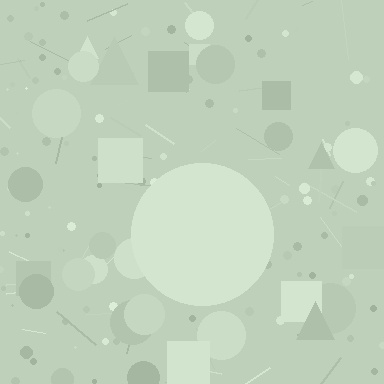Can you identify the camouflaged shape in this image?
The camouflaged shape is a circle.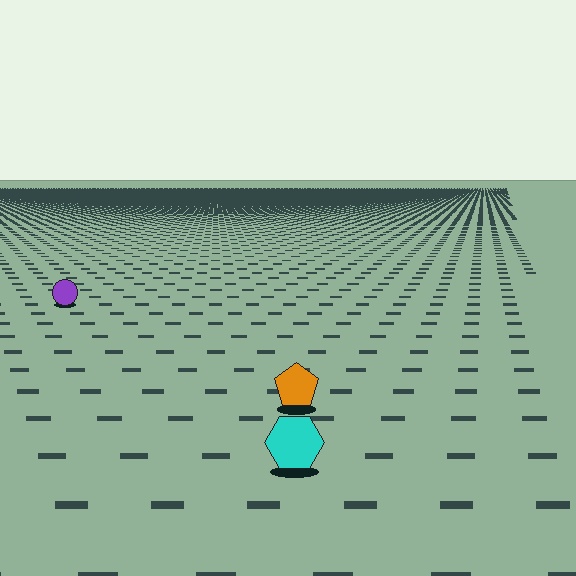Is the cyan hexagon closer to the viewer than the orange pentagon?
Yes. The cyan hexagon is closer — you can tell from the texture gradient: the ground texture is coarser near it.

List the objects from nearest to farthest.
From nearest to farthest: the cyan hexagon, the orange pentagon, the purple circle.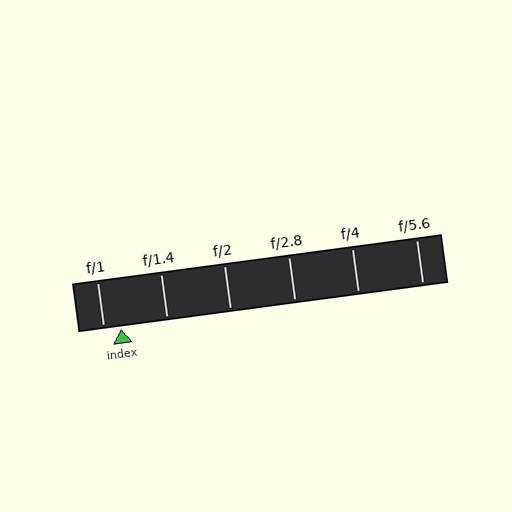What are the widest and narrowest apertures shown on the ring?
The widest aperture shown is f/1 and the narrowest is f/5.6.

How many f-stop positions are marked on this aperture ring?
There are 6 f-stop positions marked.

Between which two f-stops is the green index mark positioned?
The index mark is between f/1 and f/1.4.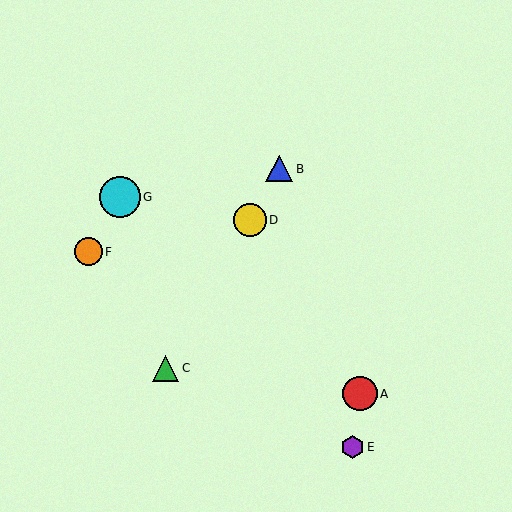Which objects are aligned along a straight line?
Objects B, C, D are aligned along a straight line.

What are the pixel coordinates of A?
Object A is at (360, 394).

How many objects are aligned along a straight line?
3 objects (B, C, D) are aligned along a straight line.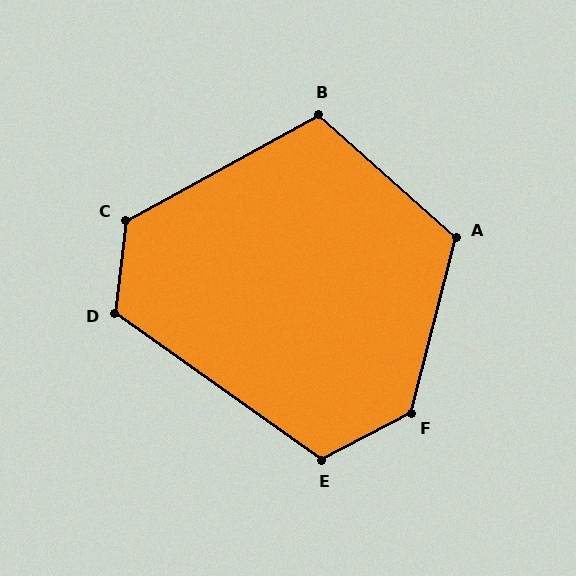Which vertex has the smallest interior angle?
B, at approximately 110 degrees.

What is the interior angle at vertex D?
Approximately 118 degrees (obtuse).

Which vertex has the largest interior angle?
F, at approximately 132 degrees.